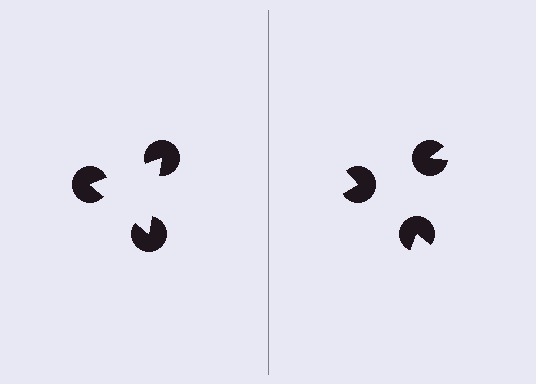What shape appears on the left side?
An illusory triangle.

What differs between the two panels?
The pac-man discs are positioned identically on both sides; only the wedge orientations differ. On the left they align to a triangle; on the right they are misaligned.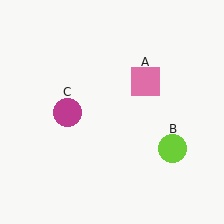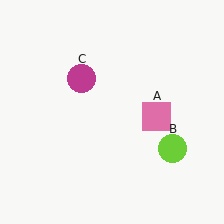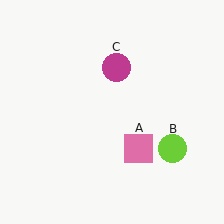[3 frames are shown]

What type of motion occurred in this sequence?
The pink square (object A), magenta circle (object C) rotated clockwise around the center of the scene.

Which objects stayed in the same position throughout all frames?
Lime circle (object B) remained stationary.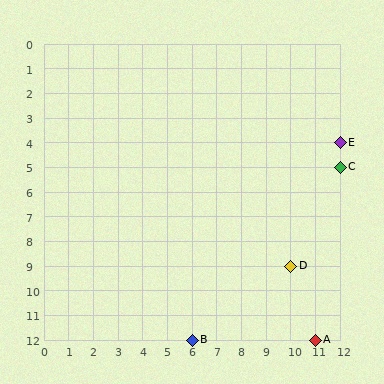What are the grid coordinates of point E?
Point E is at grid coordinates (12, 4).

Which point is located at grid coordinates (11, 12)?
Point A is at (11, 12).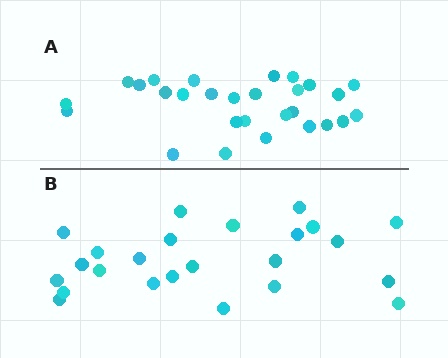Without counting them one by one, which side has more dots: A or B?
Region A (the top region) has more dots.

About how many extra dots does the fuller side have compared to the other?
Region A has about 4 more dots than region B.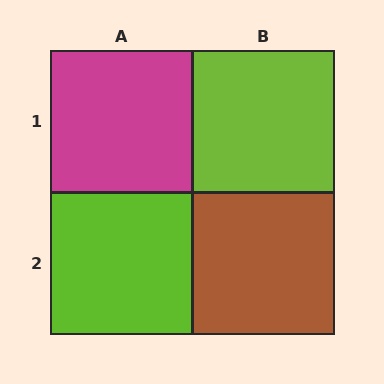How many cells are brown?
1 cell is brown.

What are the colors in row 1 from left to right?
Magenta, lime.